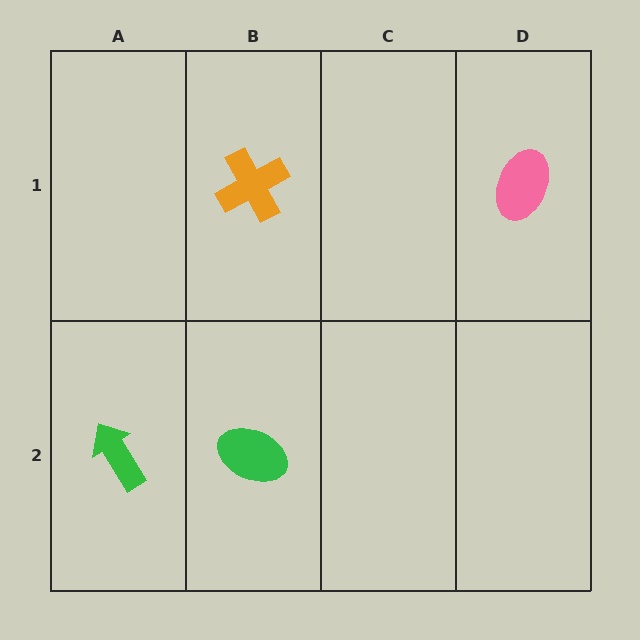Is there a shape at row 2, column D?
No, that cell is empty.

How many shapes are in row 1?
2 shapes.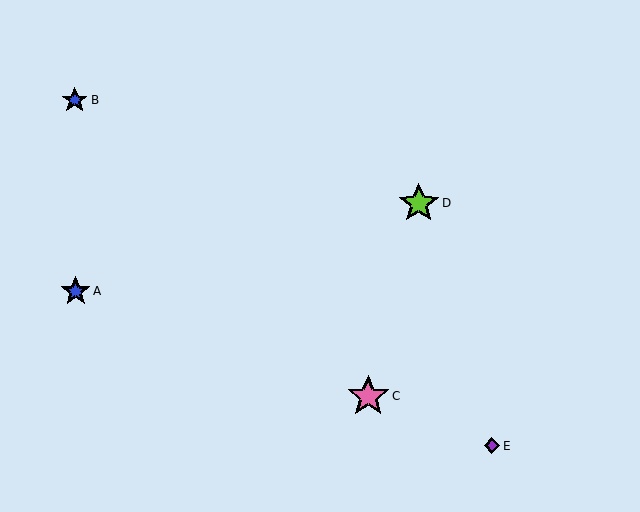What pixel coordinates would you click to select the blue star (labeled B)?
Click at (75, 100) to select the blue star B.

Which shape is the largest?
The pink star (labeled C) is the largest.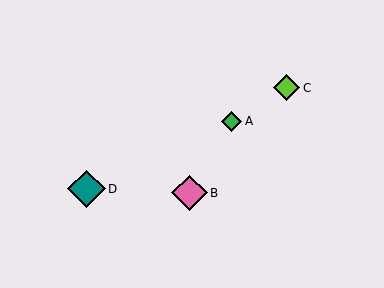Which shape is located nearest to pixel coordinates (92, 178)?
The teal diamond (labeled D) at (86, 189) is nearest to that location.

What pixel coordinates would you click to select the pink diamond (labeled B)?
Click at (190, 193) to select the pink diamond B.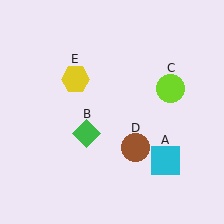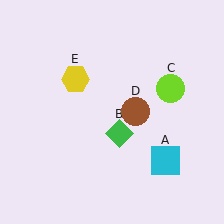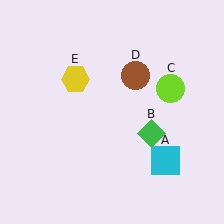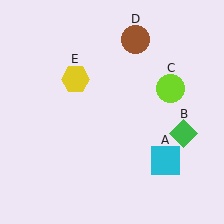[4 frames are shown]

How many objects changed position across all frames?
2 objects changed position: green diamond (object B), brown circle (object D).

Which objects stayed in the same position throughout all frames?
Cyan square (object A) and lime circle (object C) and yellow hexagon (object E) remained stationary.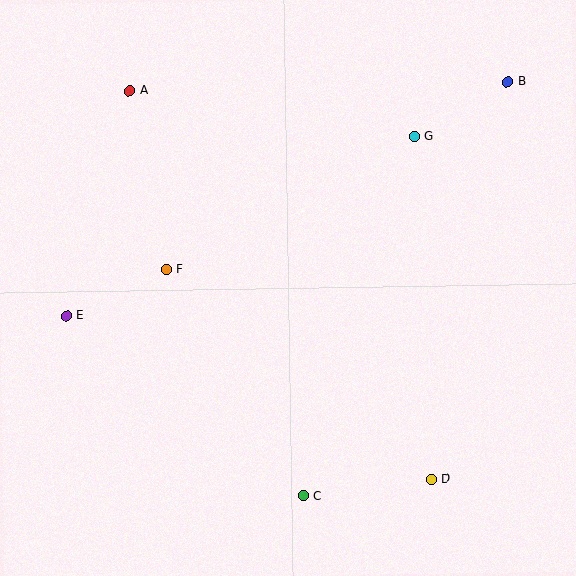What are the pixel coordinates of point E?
Point E is at (67, 316).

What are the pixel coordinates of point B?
Point B is at (508, 82).